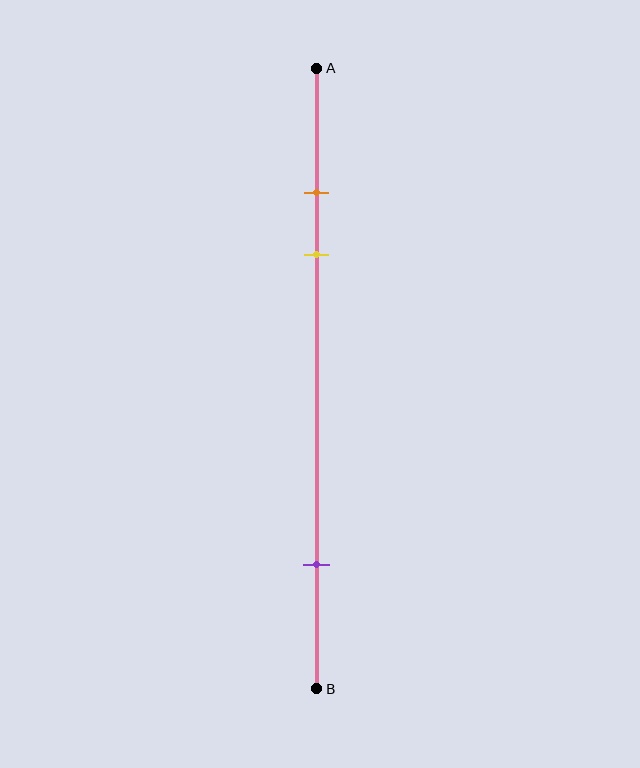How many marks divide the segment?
There are 3 marks dividing the segment.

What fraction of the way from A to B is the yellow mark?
The yellow mark is approximately 30% (0.3) of the way from A to B.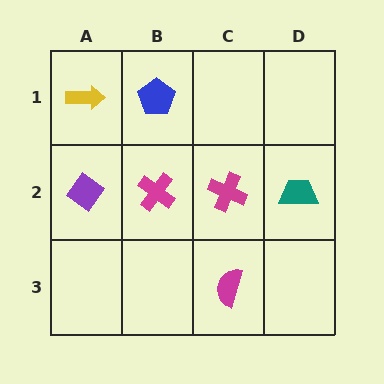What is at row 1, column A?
A yellow arrow.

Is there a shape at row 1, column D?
No, that cell is empty.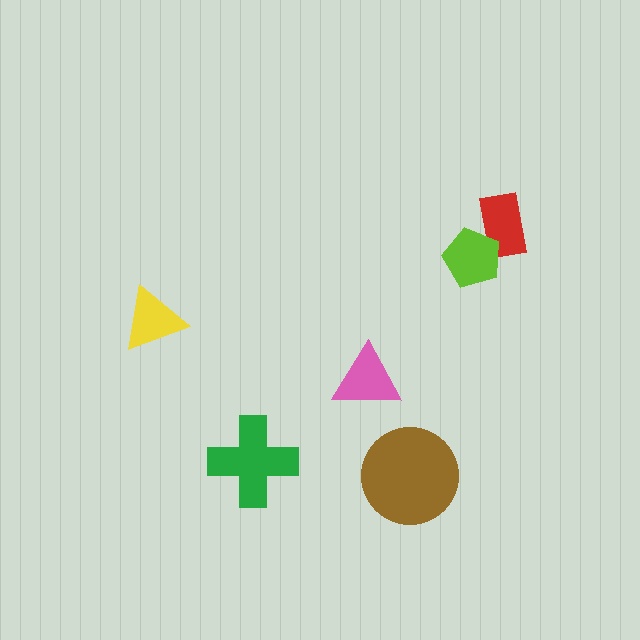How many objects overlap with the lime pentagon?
1 object overlaps with the lime pentagon.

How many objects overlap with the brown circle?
0 objects overlap with the brown circle.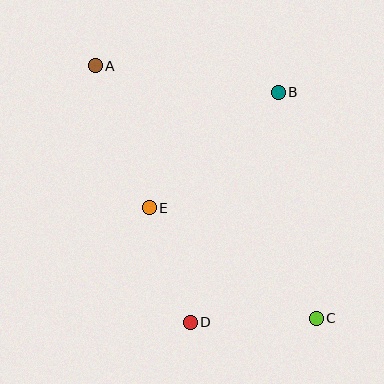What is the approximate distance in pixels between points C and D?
The distance between C and D is approximately 126 pixels.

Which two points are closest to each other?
Points D and E are closest to each other.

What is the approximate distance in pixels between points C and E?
The distance between C and E is approximately 200 pixels.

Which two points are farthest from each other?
Points A and C are farthest from each other.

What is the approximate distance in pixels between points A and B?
The distance between A and B is approximately 184 pixels.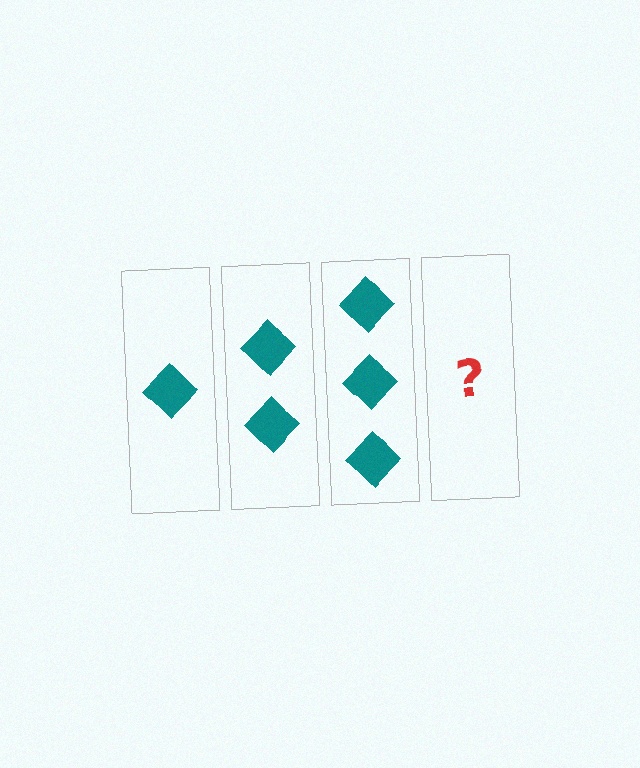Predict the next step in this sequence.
The next step is 4 diamonds.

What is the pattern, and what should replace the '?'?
The pattern is that each step adds one more diamond. The '?' should be 4 diamonds.